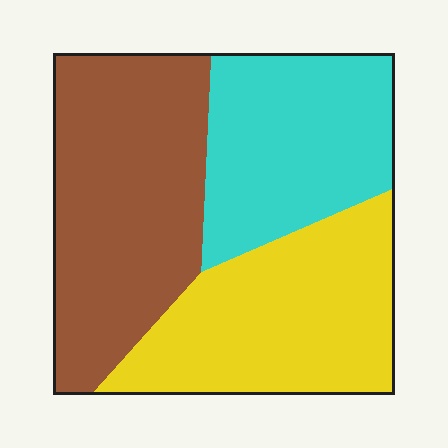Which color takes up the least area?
Cyan, at roughly 30%.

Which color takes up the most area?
Brown, at roughly 40%.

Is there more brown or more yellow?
Brown.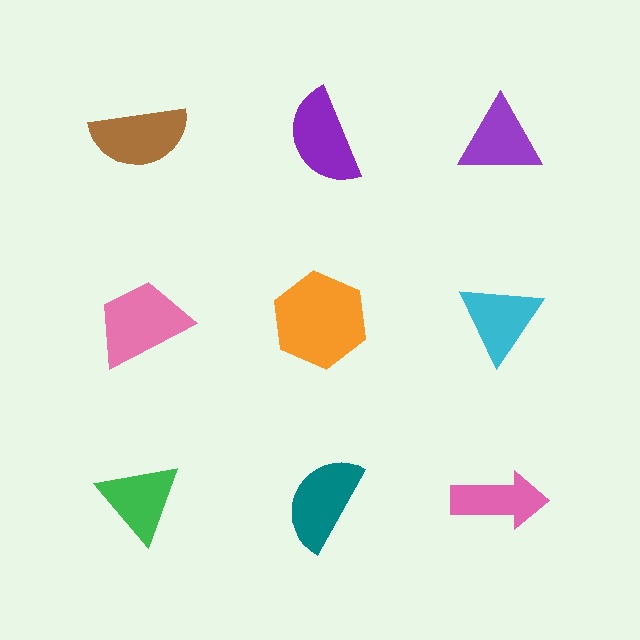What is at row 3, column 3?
A pink arrow.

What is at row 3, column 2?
A teal semicircle.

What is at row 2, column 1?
A pink trapezoid.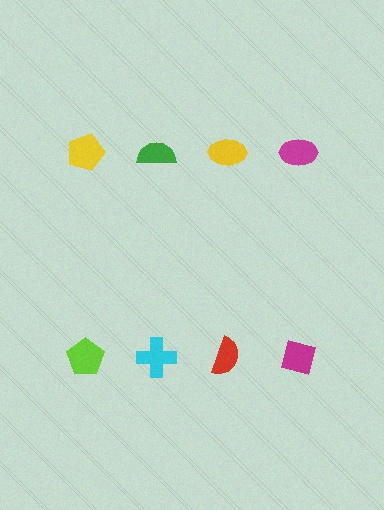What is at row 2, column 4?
A magenta square.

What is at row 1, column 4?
A magenta ellipse.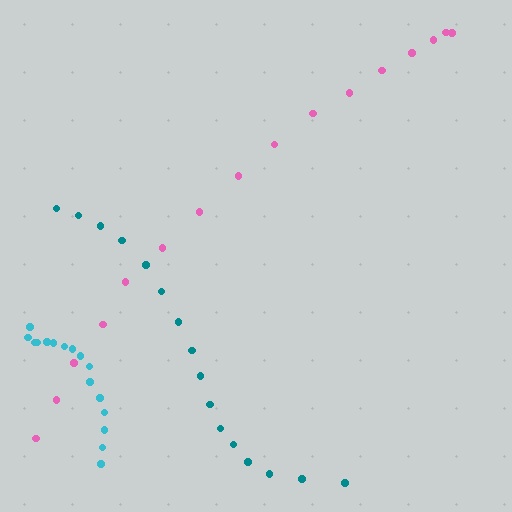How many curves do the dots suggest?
There are 3 distinct paths.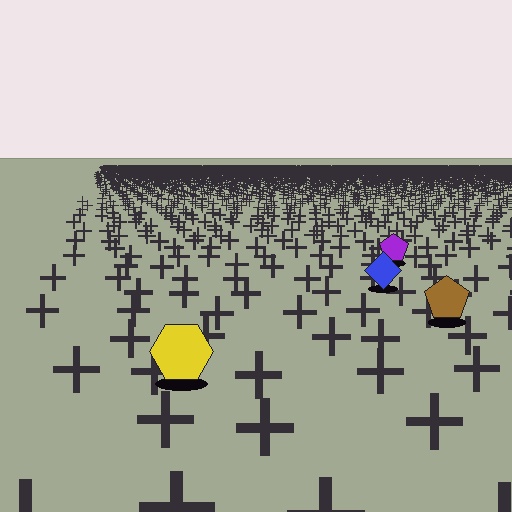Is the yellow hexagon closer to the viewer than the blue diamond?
Yes. The yellow hexagon is closer — you can tell from the texture gradient: the ground texture is coarser near it.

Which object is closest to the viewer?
The yellow hexagon is closest. The texture marks near it are larger and more spread out.